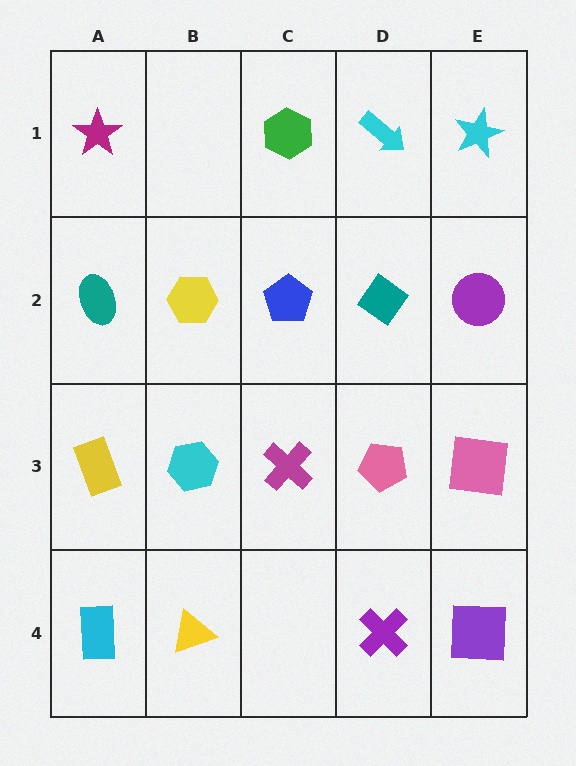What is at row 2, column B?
A yellow hexagon.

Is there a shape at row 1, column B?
No, that cell is empty.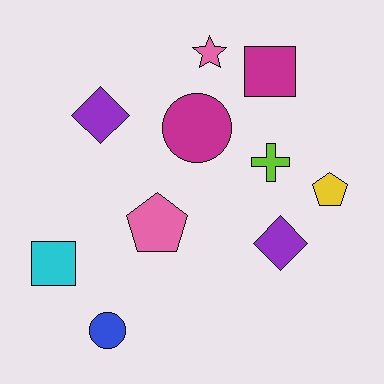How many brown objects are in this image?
There are no brown objects.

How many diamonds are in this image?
There are 2 diamonds.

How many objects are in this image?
There are 10 objects.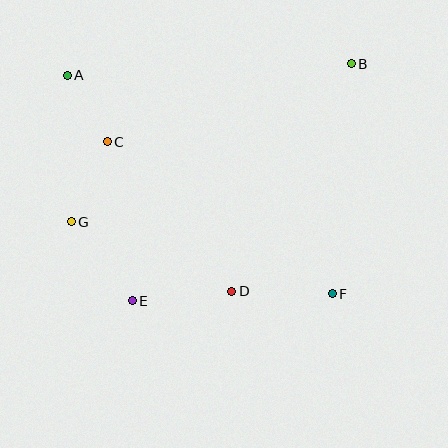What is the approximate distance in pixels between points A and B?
The distance between A and B is approximately 284 pixels.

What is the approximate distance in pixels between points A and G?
The distance between A and G is approximately 147 pixels.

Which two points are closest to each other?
Points A and C are closest to each other.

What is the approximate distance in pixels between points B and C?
The distance between B and C is approximately 256 pixels.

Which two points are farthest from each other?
Points A and F are farthest from each other.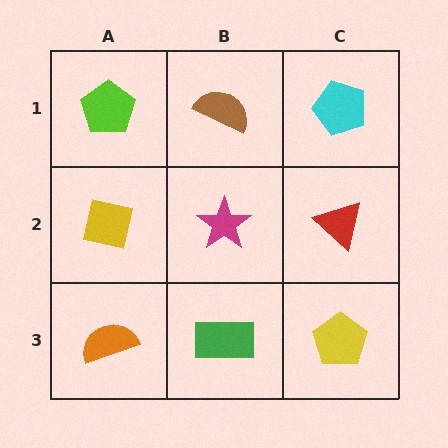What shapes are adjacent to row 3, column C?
A red triangle (row 2, column C), a green rectangle (row 3, column B).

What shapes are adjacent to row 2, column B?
A brown semicircle (row 1, column B), a green rectangle (row 3, column B), a yellow square (row 2, column A), a red triangle (row 2, column C).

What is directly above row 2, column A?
A lime pentagon.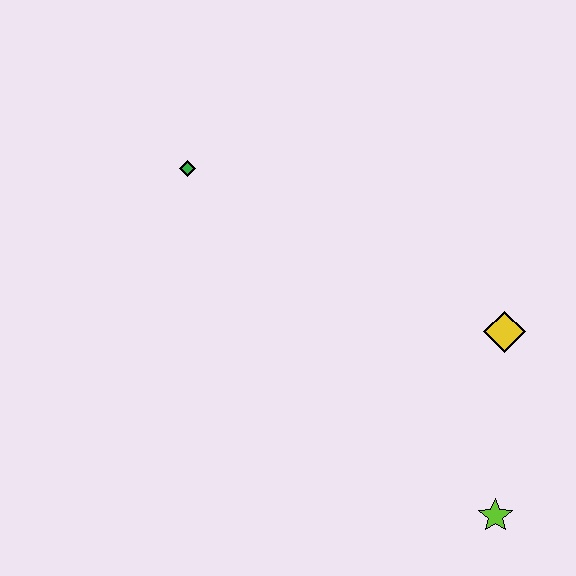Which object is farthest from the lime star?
The green diamond is farthest from the lime star.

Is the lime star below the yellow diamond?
Yes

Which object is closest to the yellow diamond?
The lime star is closest to the yellow diamond.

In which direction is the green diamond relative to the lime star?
The green diamond is above the lime star.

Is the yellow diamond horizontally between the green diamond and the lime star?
No